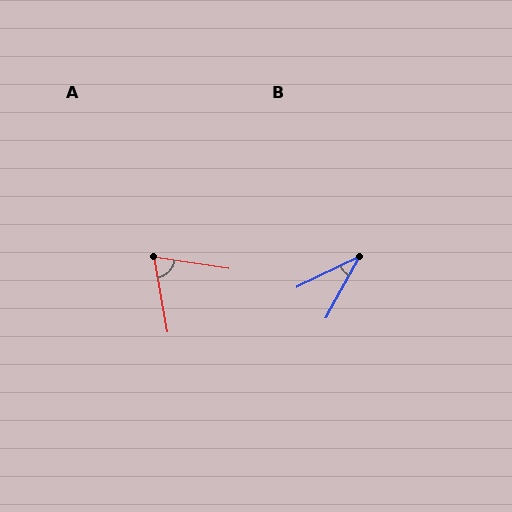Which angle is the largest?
A, at approximately 71 degrees.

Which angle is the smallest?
B, at approximately 35 degrees.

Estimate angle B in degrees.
Approximately 35 degrees.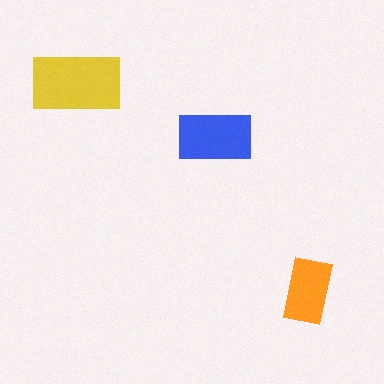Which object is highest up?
The yellow rectangle is topmost.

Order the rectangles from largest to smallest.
the yellow one, the blue one, the orange one.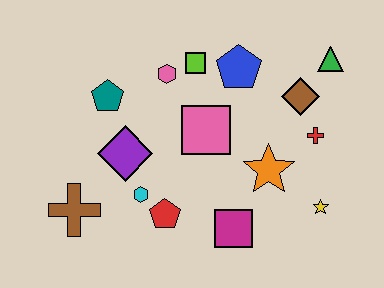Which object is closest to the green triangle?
The brown diamond is closest to the green triangle.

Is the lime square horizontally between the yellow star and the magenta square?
No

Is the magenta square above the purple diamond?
No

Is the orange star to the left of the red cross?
Yes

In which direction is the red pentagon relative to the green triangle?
The red pentagon is to the left of the green triangle.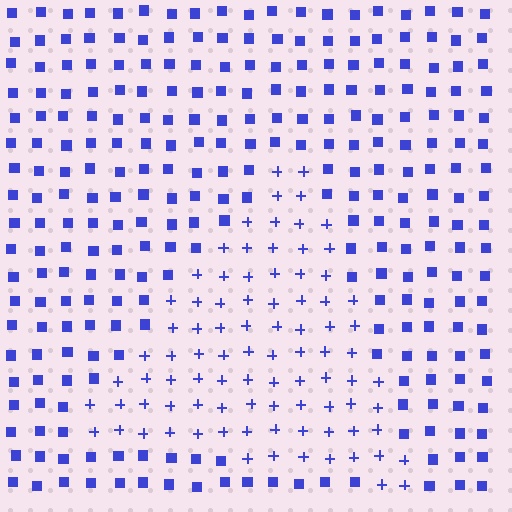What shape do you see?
I see a triangle.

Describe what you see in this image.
The image is filled with small blue elements arranged in a uniform grid. A triangle-shaped region contains plus signs, while the surrounding area contains squares. The boundary is defined purely by the change in element shape.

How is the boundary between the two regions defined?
The boundary is defined by a change in element shape: plus signs inside vs. squares outside. All elements share the same color and spacing.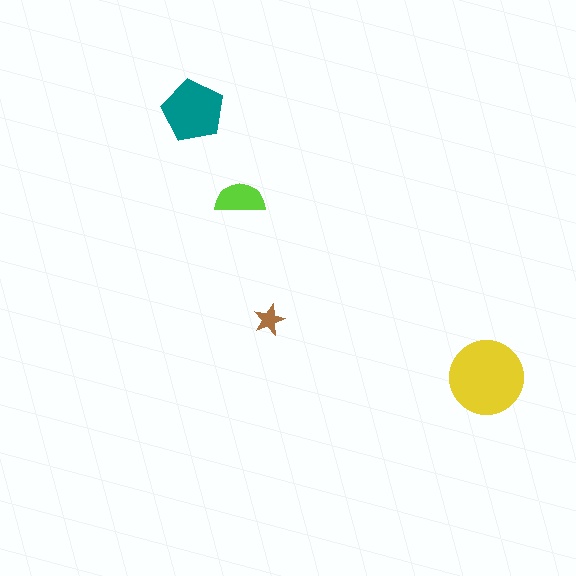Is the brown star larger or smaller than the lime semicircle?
Smaller.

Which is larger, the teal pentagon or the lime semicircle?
The teal pentagon.